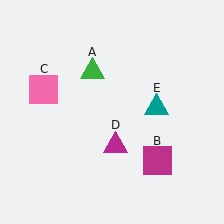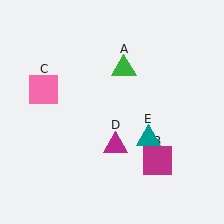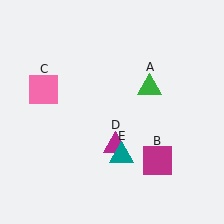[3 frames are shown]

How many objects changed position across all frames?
2 objects changed position: green triangle (object A), teal triangle (object E).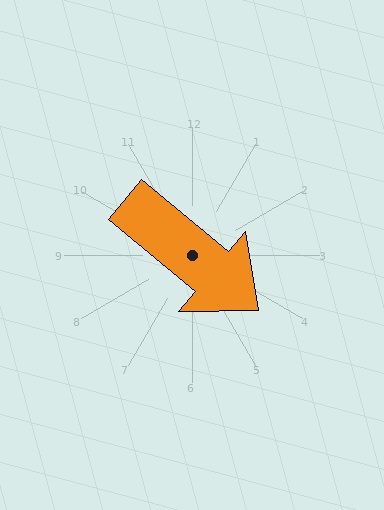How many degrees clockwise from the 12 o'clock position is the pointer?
Approximately 130 degrees.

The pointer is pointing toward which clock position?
Roughly 4 o'clock.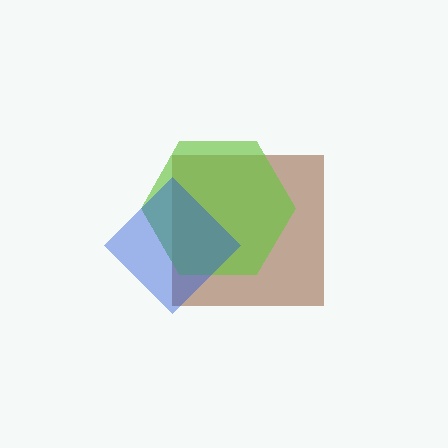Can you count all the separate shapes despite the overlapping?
Yes, there are 3 separate shapes.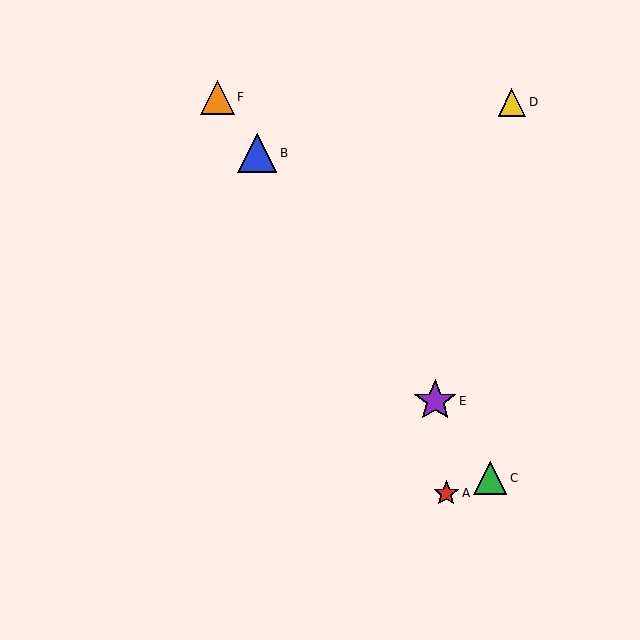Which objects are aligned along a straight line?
Objects B, C, E, F are aligned along a straight line.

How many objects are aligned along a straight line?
4 objects (B, C, E, F) are aligned along a straight line.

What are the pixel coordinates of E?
Object E is at (435, 401).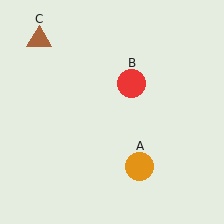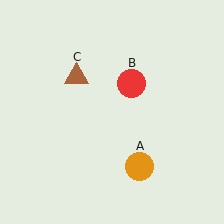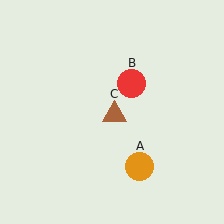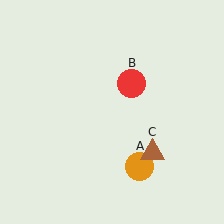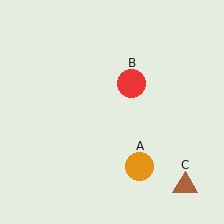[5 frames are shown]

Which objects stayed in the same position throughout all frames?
Orange circle (object A) and red circle (object B) remained stationary.